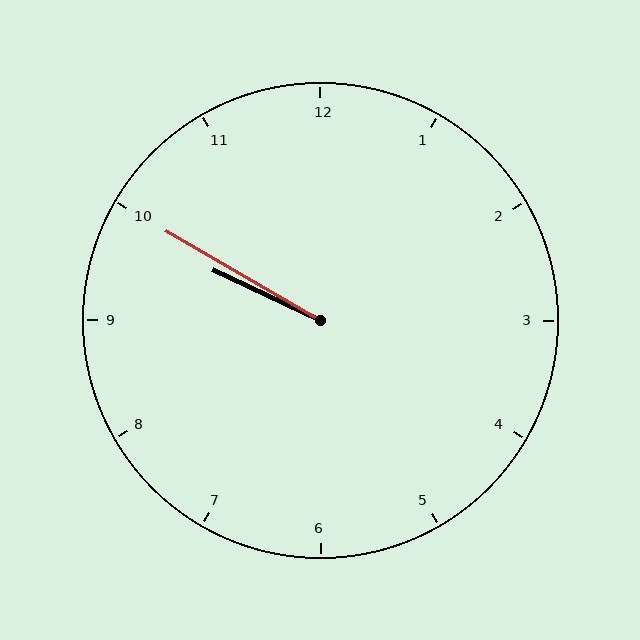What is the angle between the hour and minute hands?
Approximately 5 degrees.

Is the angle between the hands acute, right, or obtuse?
It is acute.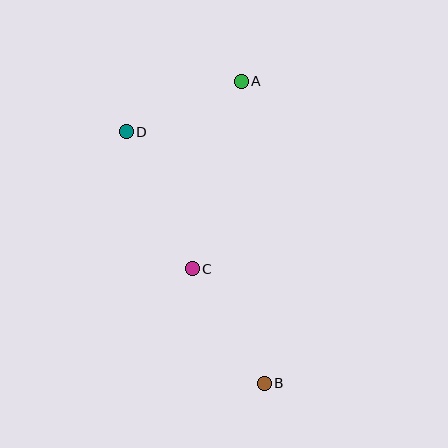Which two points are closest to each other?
Points A and D are closest to each other.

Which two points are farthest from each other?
Points A and B are farthest from each other.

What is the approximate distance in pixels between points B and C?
The distance between B and C is approximately 135 pixels.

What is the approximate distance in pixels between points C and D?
The distance between C and D is approximately 152 pixels.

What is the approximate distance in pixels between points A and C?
The distance between A and C is approximately 194 pixels.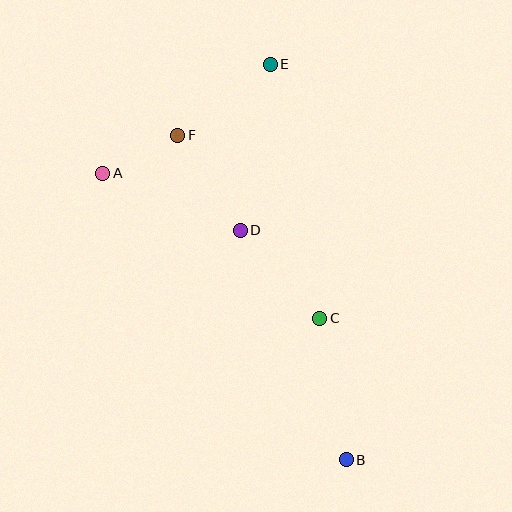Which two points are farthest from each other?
Points B and E are farthest from each other.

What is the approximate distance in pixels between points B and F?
The distance between B and F is approximately 366 pixels.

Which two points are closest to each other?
Points A and F are closest to each other.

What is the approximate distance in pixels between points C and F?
The distance between C and F is approximately 232 pixels.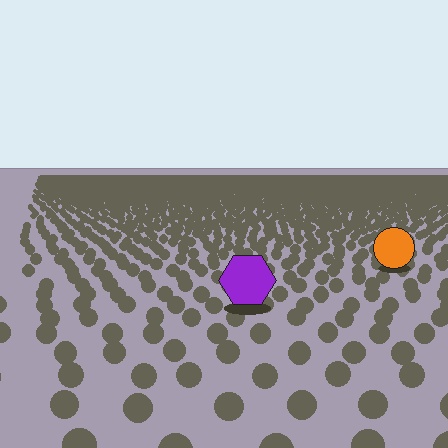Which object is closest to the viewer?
The purple hexagon is closest. The texture marks near it are larger and more spread out.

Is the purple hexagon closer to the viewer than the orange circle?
Yes. The purple hexagon is closer — you can tell from the texture gradient: the ground texture is coarser near it.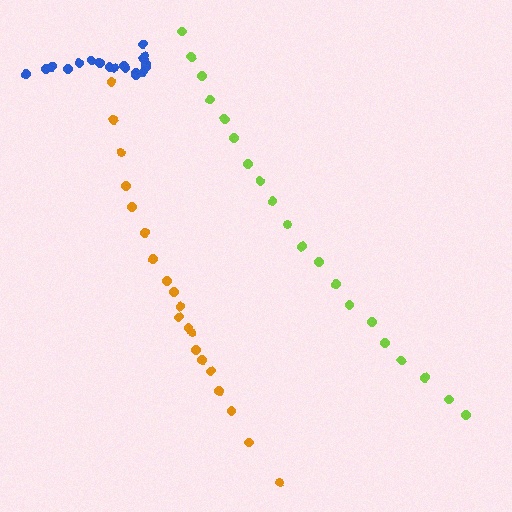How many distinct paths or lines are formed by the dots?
There are 3 distinct paths.